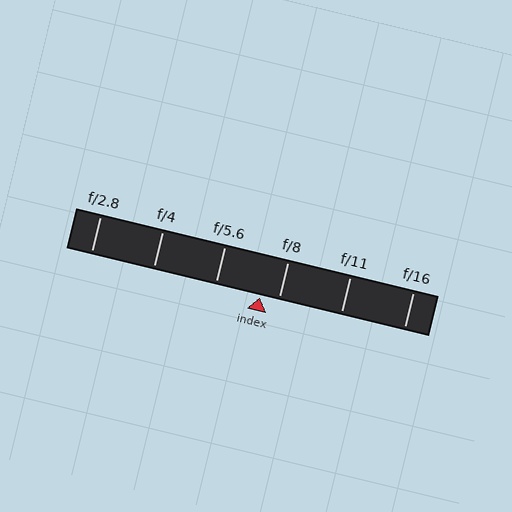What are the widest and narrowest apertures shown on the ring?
The widest aperture shown is f/2.8 and the narrowest is f/16.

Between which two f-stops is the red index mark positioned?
The index mark is between f/5.6 and f/8.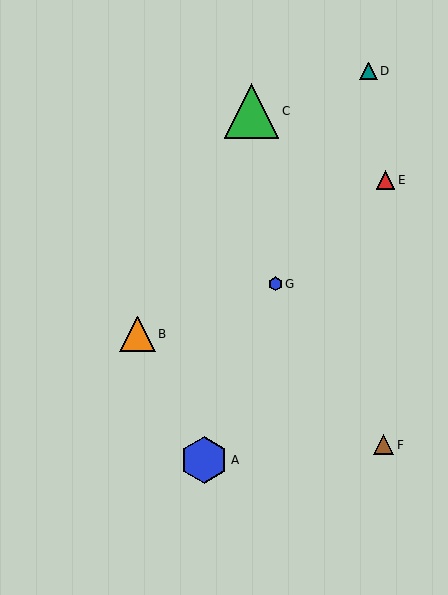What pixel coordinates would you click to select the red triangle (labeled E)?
Click at (386, 180) to select the red triangle E.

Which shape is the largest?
The green triangle (labeled C) is the largest.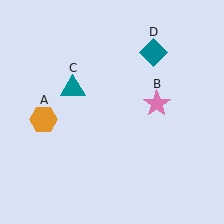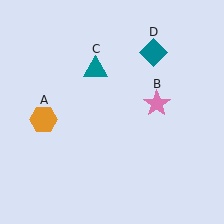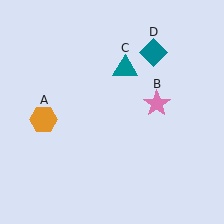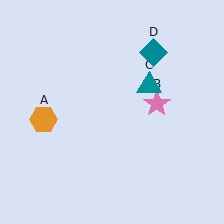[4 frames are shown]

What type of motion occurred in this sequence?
The teal triangle (object C) rotated clockwise around the center of the scene.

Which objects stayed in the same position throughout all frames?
Orange hexagon (object A) and pink star (object B) and teal diamond (object D) remained stationary.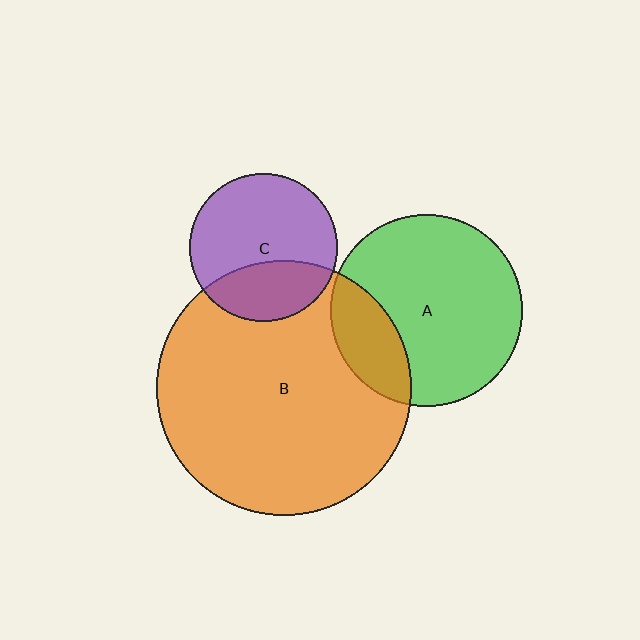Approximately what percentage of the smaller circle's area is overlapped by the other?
Approximately 20%.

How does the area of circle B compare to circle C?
Approximately 3.0 times.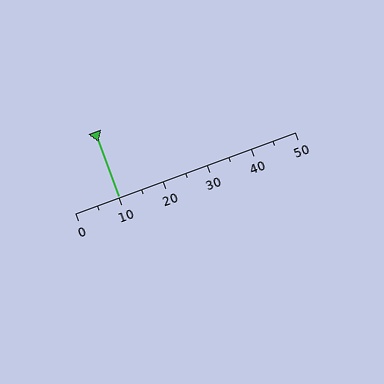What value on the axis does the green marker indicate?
The marker indicates approximately 10.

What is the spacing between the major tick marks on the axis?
The major ticks are spaced 10 apart.